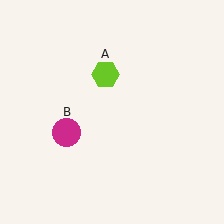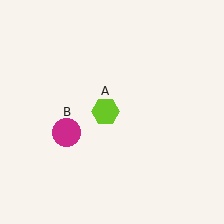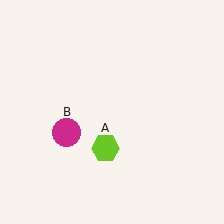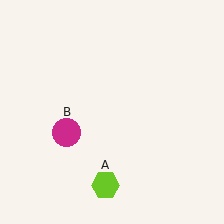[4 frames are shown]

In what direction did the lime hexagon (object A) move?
The lime hexagon (object A) moved down.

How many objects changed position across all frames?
1 object changed position: lime hexagon (object A).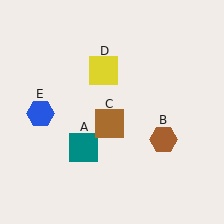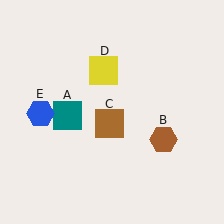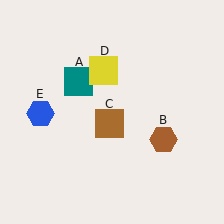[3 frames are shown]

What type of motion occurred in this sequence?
The teal square (object A) rotated clockwise around the center of the scene.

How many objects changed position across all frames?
1 object changed position: teal square (object A).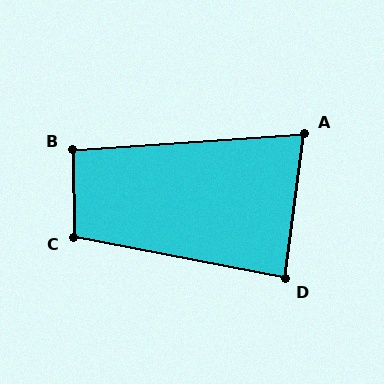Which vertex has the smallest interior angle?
A, at approximately 78 degrees.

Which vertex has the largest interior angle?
C, at approximately 102 degrees.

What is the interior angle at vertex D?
Approximately 87 degrees (approximately right).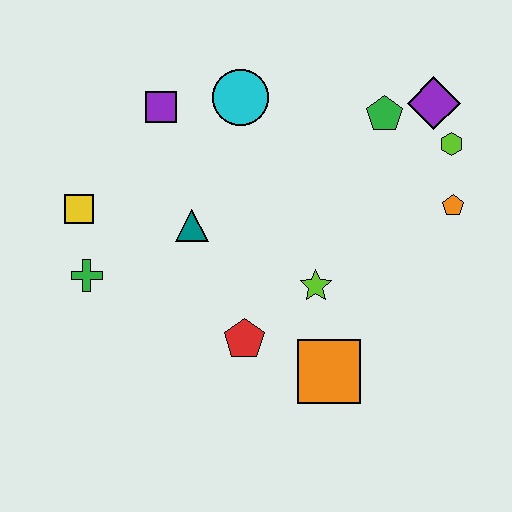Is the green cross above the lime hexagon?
No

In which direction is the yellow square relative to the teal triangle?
The yellow square is to the left of the teal triangle.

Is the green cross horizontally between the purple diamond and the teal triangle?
No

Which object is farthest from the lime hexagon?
The green cross is farthest from the lime hexagon.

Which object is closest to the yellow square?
The green cross is closest to the yellow square.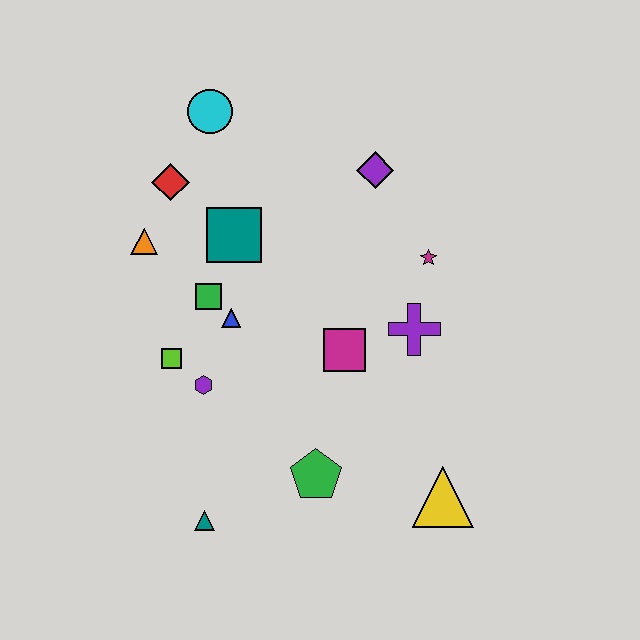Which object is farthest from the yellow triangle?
The cyan circle is farthest from the yellow triangle.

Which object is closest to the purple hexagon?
The lime square is closest to the purple hexagon.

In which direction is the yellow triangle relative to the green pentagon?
The yellow triangle is to the right of the green pentagon.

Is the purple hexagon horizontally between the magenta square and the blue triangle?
No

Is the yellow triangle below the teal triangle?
No